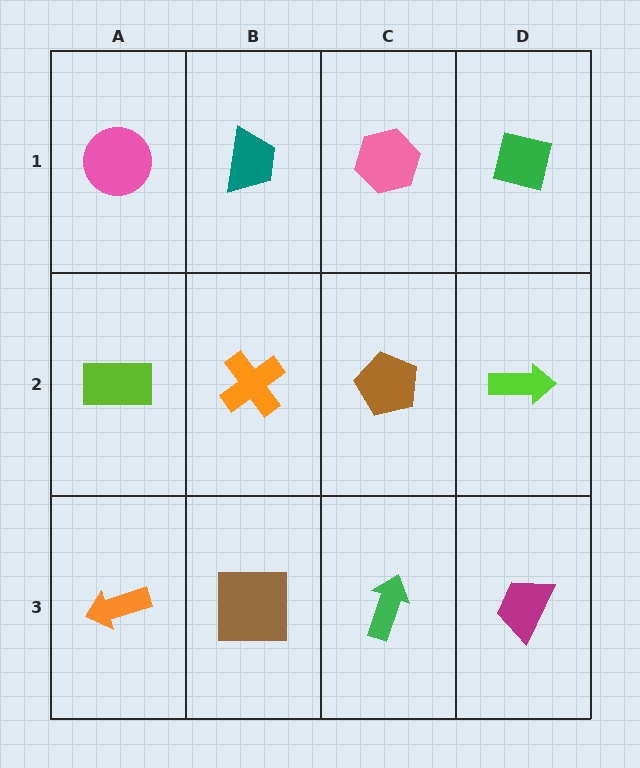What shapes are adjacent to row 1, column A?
A lime rectangle (row 2, column A), a teal trapezoid (row 1, column B).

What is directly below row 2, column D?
A magenta trapezoid.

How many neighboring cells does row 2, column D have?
3.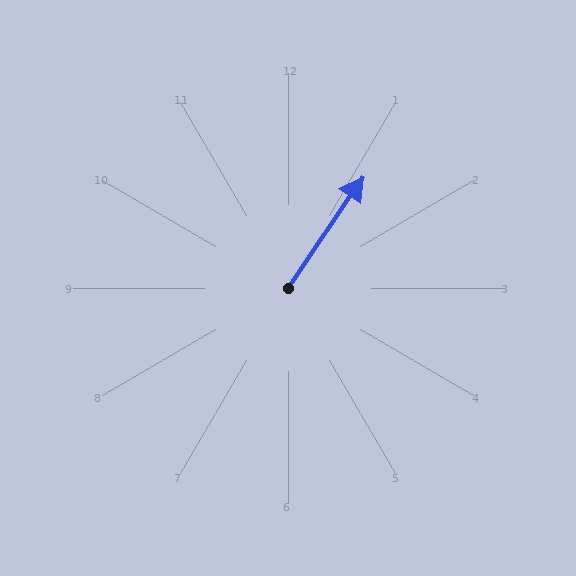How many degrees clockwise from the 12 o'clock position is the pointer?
Approximately 34 degrees.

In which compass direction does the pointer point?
Northeast.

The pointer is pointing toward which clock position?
Roughly 1 o'clock.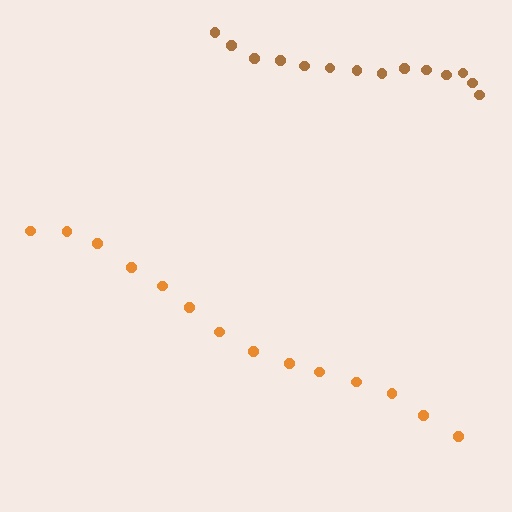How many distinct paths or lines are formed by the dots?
There are 2 distinct paths.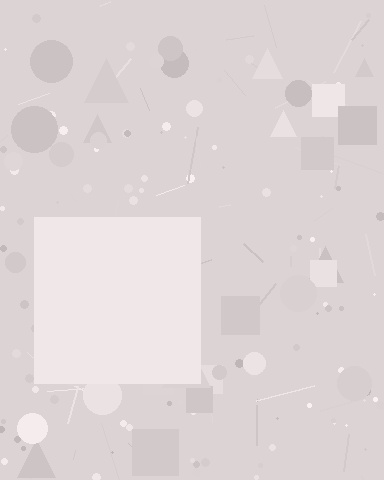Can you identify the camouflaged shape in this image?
The camouflaged shape is a square.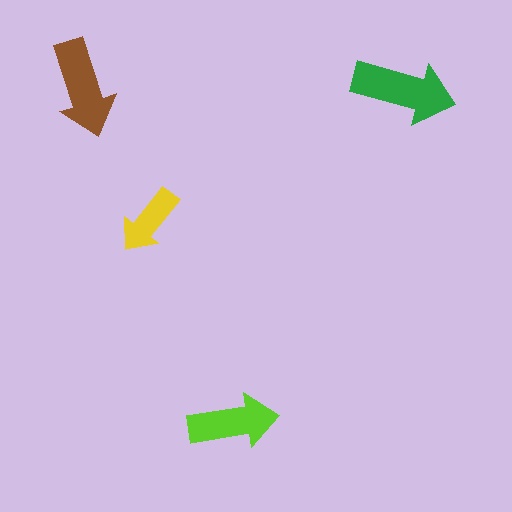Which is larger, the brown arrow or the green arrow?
The green one.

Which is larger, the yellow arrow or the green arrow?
The green one.